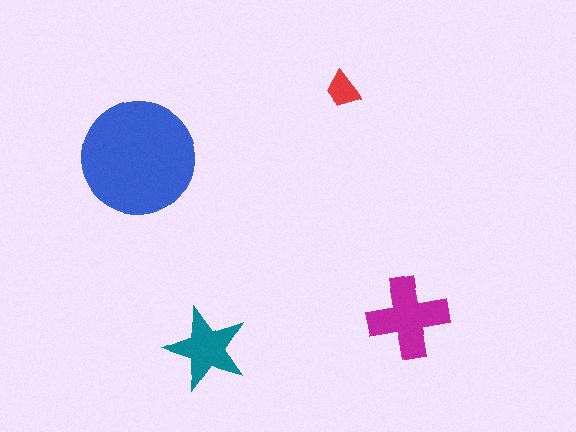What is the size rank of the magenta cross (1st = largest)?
2nd.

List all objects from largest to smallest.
The blue circle, the magenta cross, the teal star, the red trapezoid.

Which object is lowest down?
The teal star is bottommost.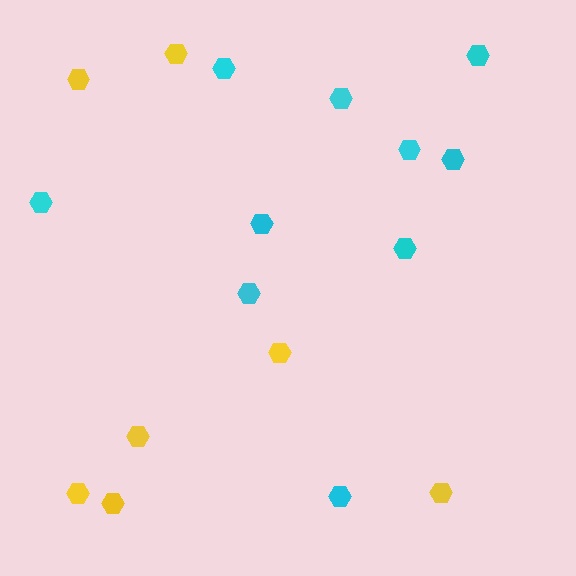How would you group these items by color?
There are 2 groups: one group of cyan hexagons (10) and one group of yellow hexagons (7).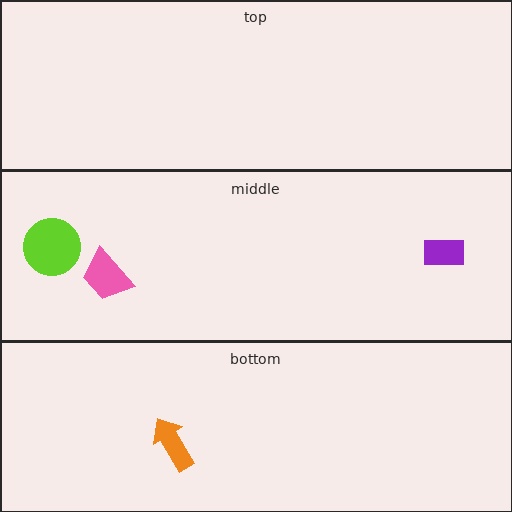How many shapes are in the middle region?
3.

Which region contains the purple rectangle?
The middle region.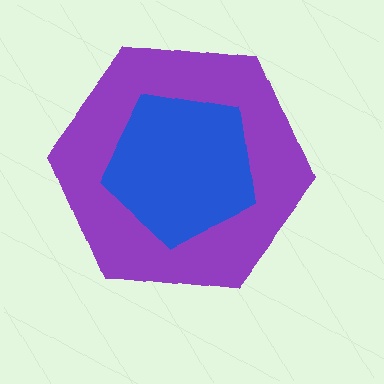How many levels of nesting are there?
2.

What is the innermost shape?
The blue pentagon.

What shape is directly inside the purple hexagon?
The blue pentagon.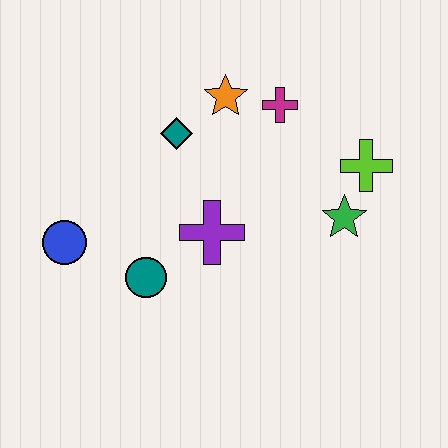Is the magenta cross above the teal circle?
Yes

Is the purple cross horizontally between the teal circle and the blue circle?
No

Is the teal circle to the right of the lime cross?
No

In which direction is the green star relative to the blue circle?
The green star is to the right of the blue circle.